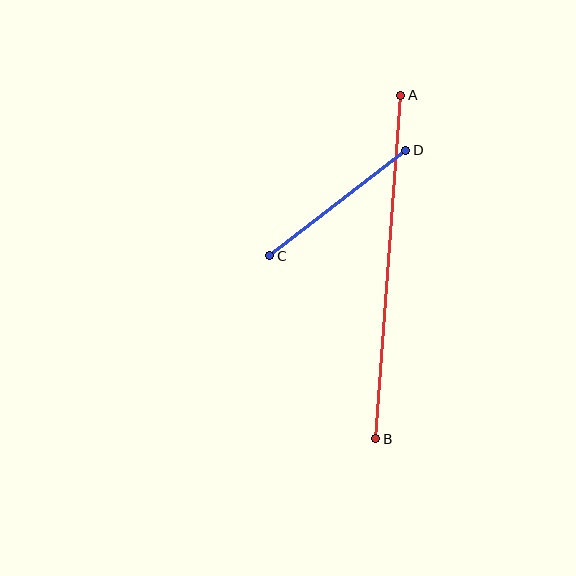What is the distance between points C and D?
The distance is approximately 172 pixels.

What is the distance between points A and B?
The distance is approximately 345 pixels.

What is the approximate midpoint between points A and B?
The midpoint is at approximately (388, 267) pixels.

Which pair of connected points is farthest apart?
Points A and B are farthest apart.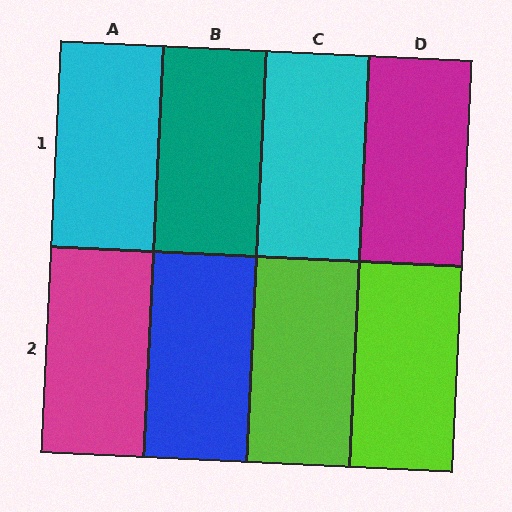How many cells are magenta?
2 cells are magenta.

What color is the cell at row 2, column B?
Blue.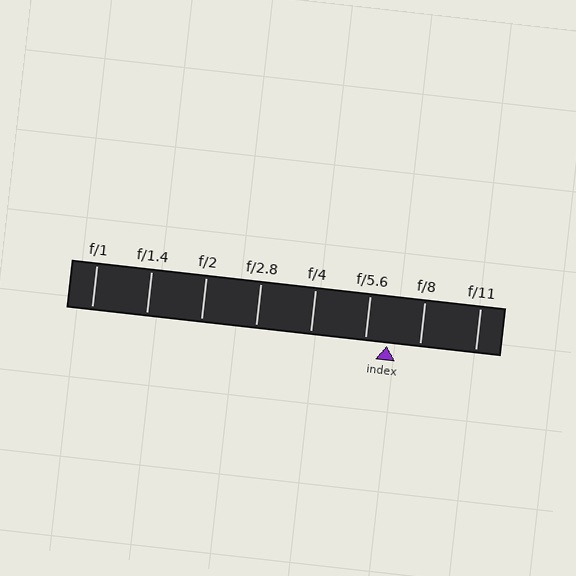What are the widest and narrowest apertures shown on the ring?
The widest aperture shown is f/1 and the narrowest is f/11.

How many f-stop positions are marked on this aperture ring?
There are 8 f-stop positions marked.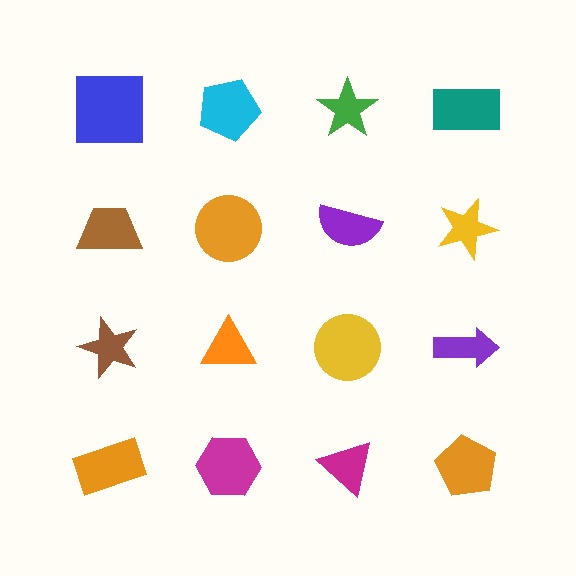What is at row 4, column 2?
A magenta hexagon.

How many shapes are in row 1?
4 shapes.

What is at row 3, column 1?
A brown star.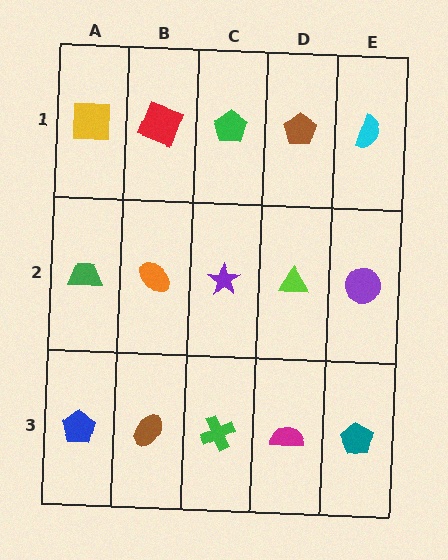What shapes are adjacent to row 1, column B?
An orange ellipse (row 2, column B), a yellow square (row 1, column A), a green pentagon (row 1, column C).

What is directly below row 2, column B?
A brown ellipse.